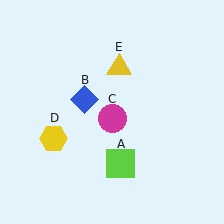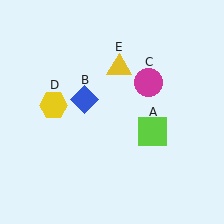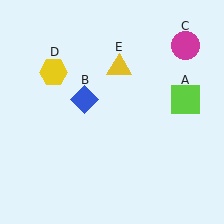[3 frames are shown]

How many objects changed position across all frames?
3 objects changed position: lime square (object A), magenta circle (object C), yellow hexagon (object D).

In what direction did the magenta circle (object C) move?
The magenta circle (object C) moved up and to the right.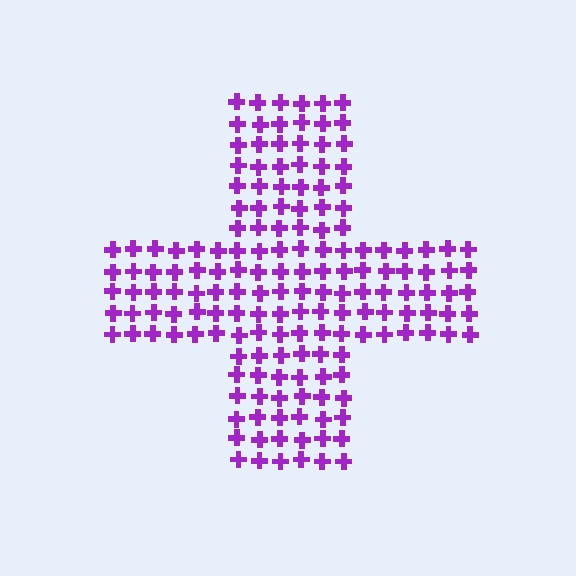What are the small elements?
The small elements are crosses.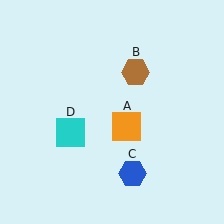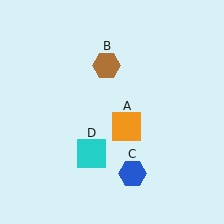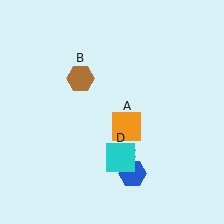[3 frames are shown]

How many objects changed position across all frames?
2 objects changed position: brown hexagon (object B), cyan square (object D).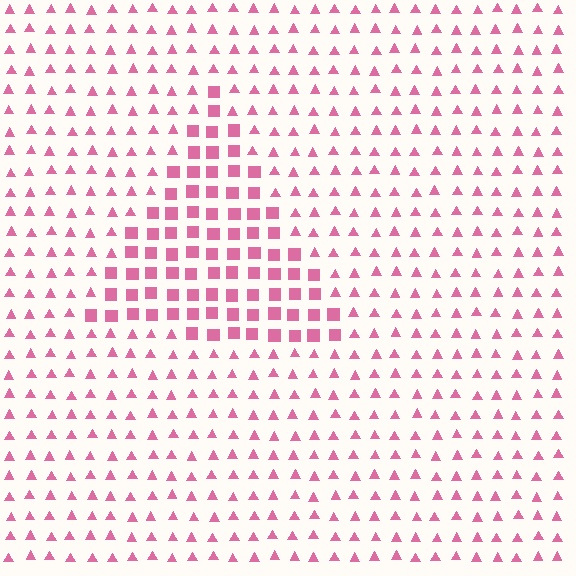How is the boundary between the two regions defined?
The boundary is defined by a change in element shape: squares inside vs. triangles outside. All elements share the same color and spacing.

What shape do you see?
I see a triangle.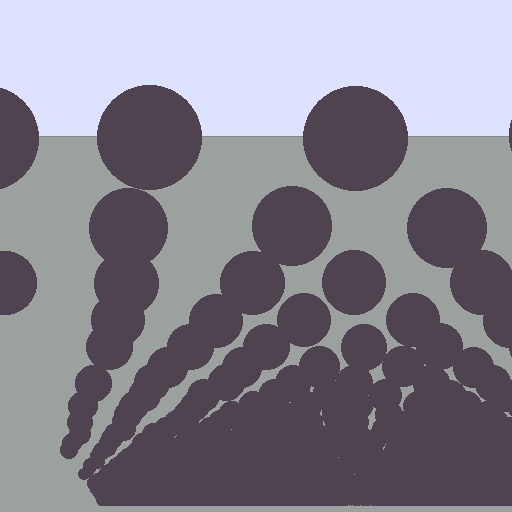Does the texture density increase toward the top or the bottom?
Density increases toward the bottom.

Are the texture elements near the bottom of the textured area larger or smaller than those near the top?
Smaller. The gradient is inverted — elements near the bottom are smaller and denser.